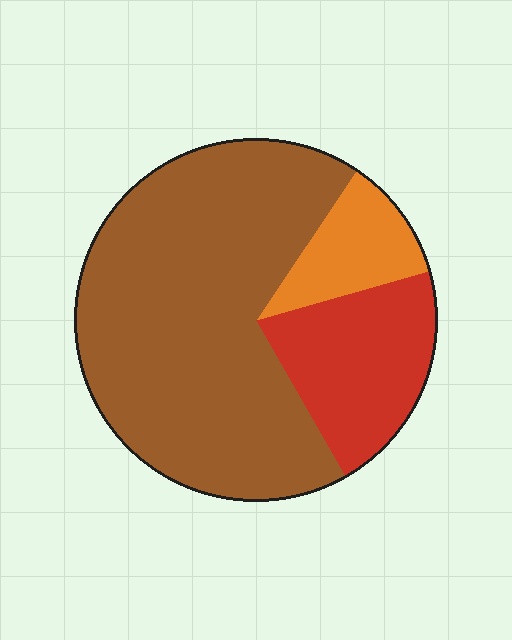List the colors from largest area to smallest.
From largest to smallest: brown, red, orange.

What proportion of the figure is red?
Red covers 21% of the figure.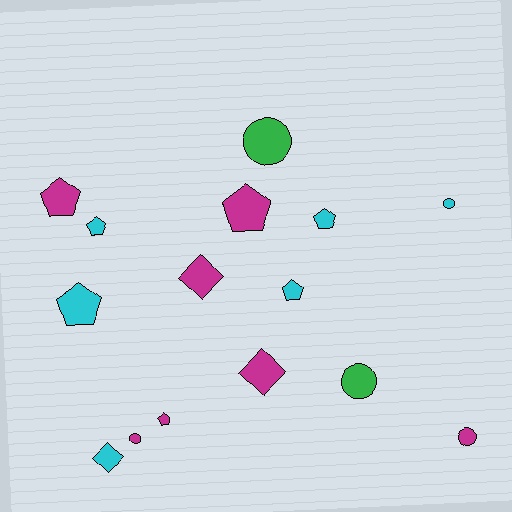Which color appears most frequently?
Magenta, with 7 objects.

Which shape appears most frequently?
Pentagon, with 7 objects.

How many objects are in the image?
There are 15 objects.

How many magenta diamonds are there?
There are 2 magenta diamonds.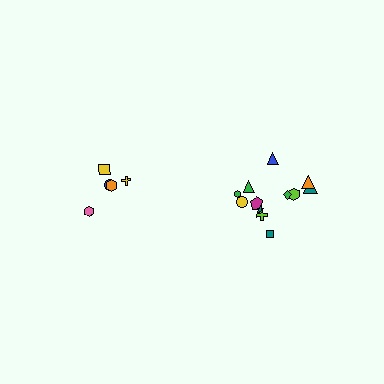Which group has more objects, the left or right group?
The right group.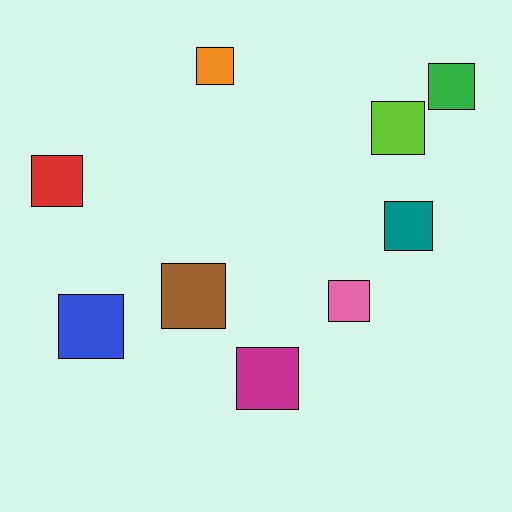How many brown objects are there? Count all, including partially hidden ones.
There is 1 brown object.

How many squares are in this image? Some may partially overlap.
There are 9 squares.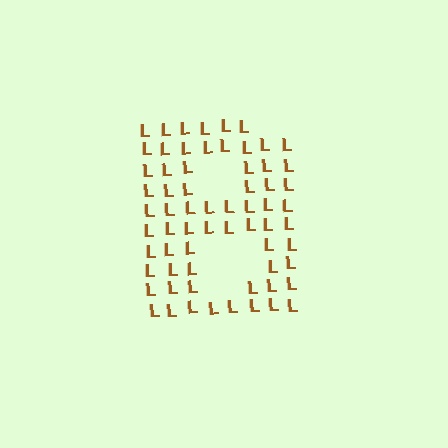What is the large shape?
The large shape is the letter B.